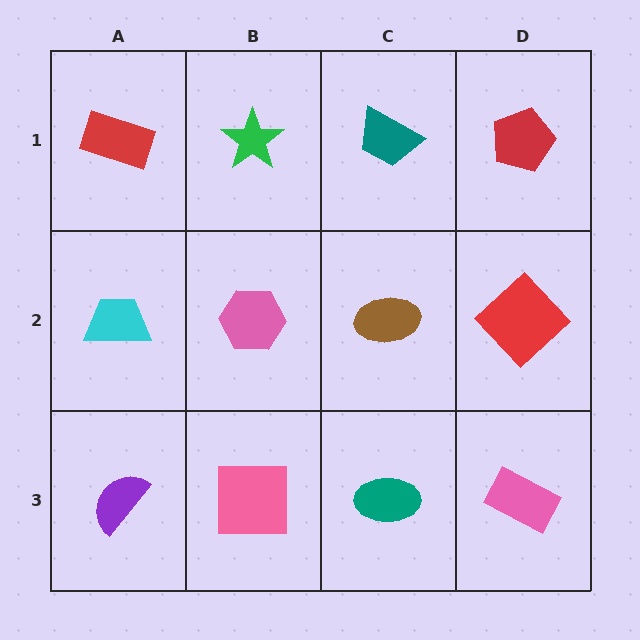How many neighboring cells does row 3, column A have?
2.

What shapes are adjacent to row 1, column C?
A brown ellipse (row 2, column C), a green star (row 1, column B), a red pentagon (row 1, column D).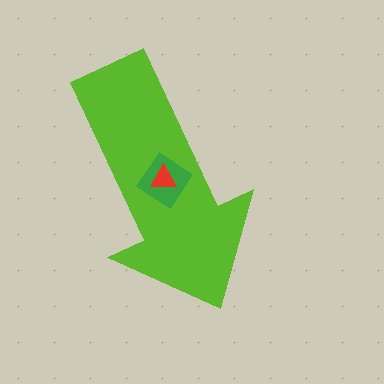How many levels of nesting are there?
3.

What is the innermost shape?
The red triangle.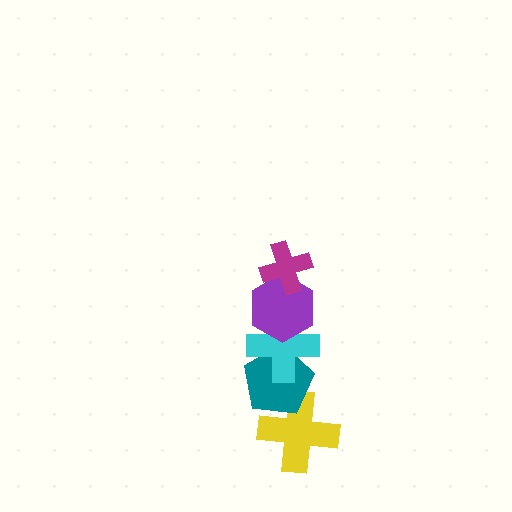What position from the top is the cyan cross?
The cyan cross is 3rd from the top.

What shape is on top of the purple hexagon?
The magenta cross is on top of the purple hexagon.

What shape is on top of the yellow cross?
The teal pentagon is on top of the yellow cross.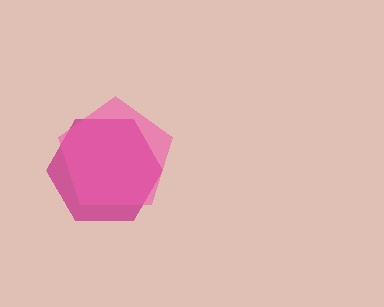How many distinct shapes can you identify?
There are 2 distinct shapes: a magenta hexagon, a pink pentagon.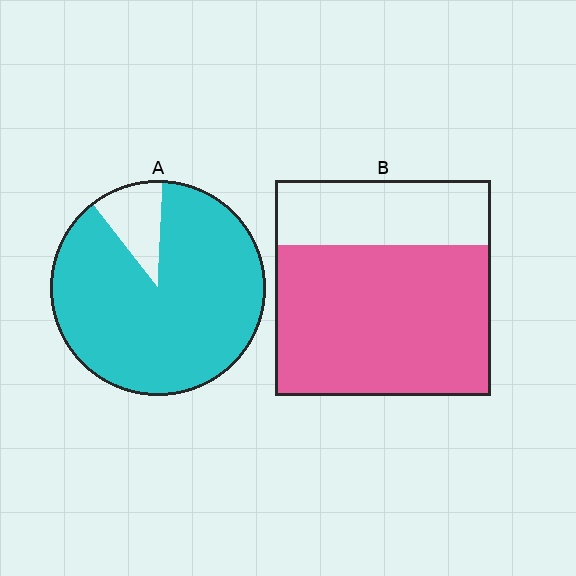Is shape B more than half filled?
Yes.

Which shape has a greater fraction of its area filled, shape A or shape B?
Shape A.